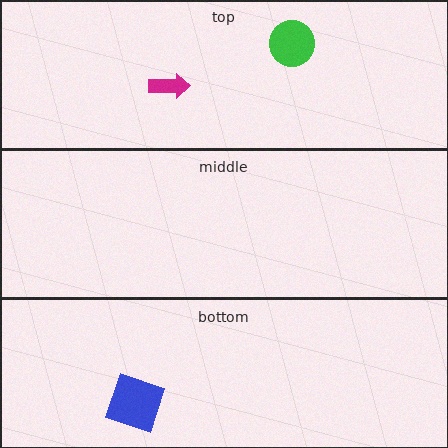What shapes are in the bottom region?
The blue square.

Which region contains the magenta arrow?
The top region.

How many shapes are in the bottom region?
1.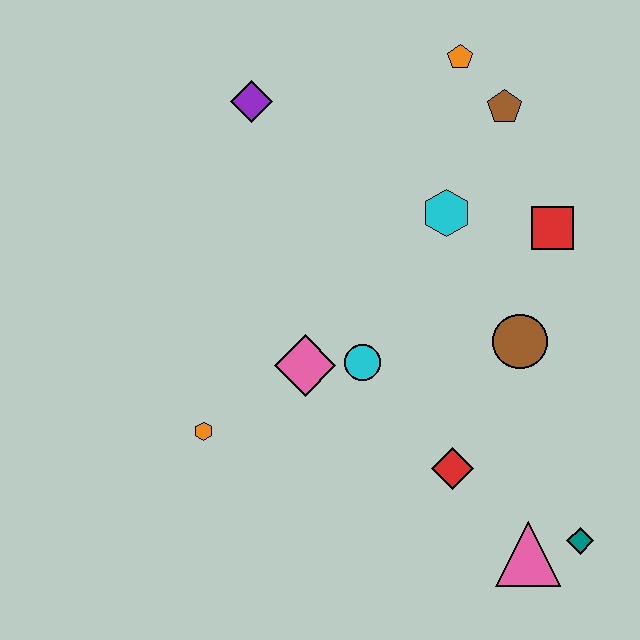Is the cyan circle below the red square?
Yes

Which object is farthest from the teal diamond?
The purple diamond is farthest from the teal diamond.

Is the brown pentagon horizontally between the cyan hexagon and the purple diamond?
No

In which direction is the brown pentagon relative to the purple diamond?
The brown pentagon is to the right of the purple diamond.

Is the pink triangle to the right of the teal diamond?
No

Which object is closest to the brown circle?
The red square is closest to the brown circle.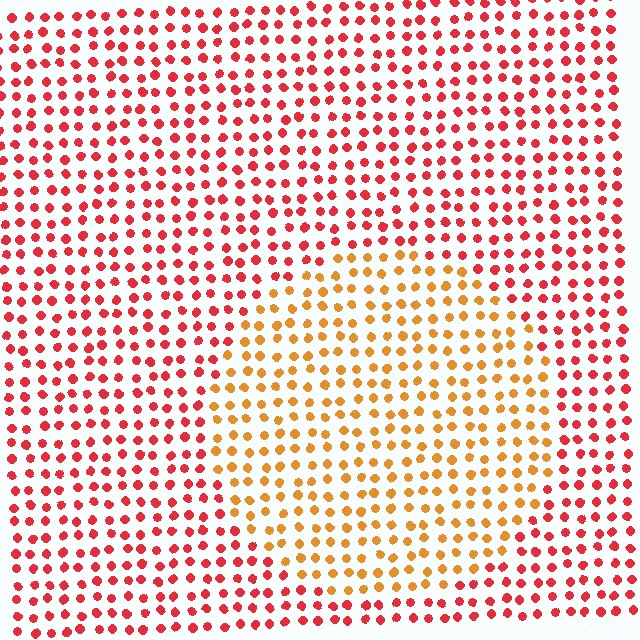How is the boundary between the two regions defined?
The boundary is defined purely by a slight shift in hue (about 39 degrees). Spacing, size, and orientation are identical on both sides.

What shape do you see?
I see a circle.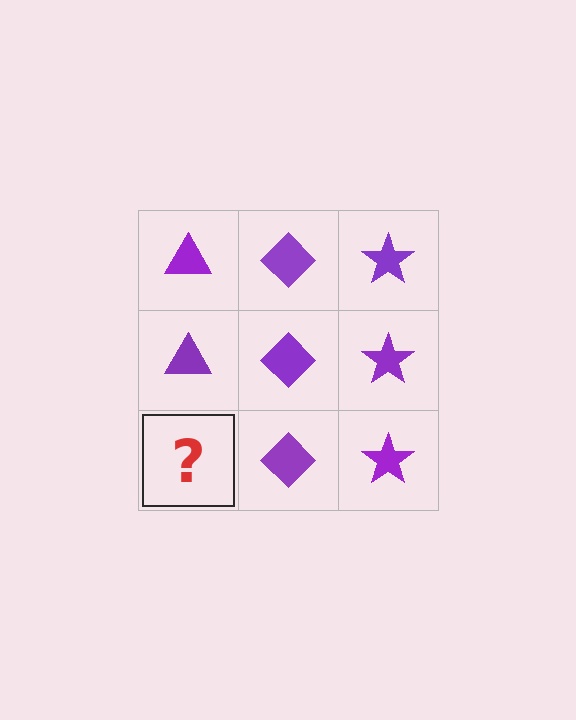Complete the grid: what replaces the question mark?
The question mark should be replaced with a purple triangle.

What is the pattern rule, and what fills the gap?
The rule is that each column has a consistent shape. The gap should be filled with a purple triangle.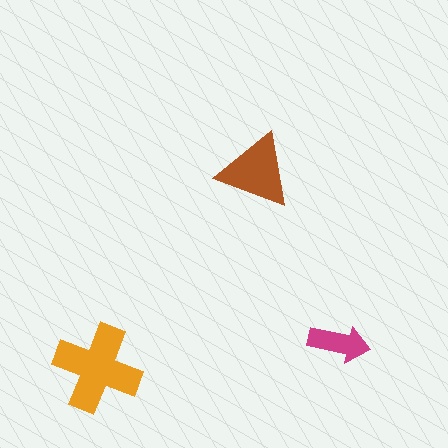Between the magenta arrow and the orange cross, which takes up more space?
The orange cross.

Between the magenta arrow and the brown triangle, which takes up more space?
The brown triangle.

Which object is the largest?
The orange cross.